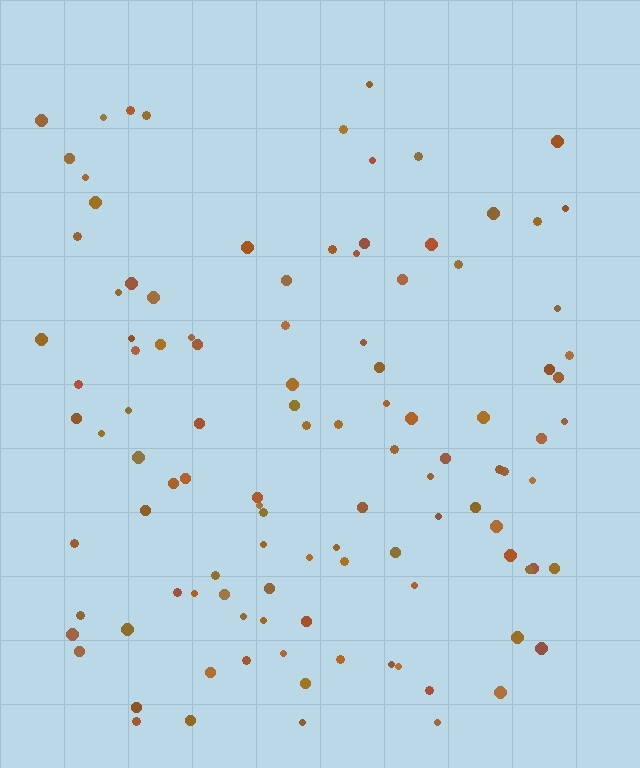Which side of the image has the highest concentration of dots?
The bottom.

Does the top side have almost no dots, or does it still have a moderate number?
Still a moderate number, just noticeably fewer than the bottom.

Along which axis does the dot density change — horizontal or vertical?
Vertical.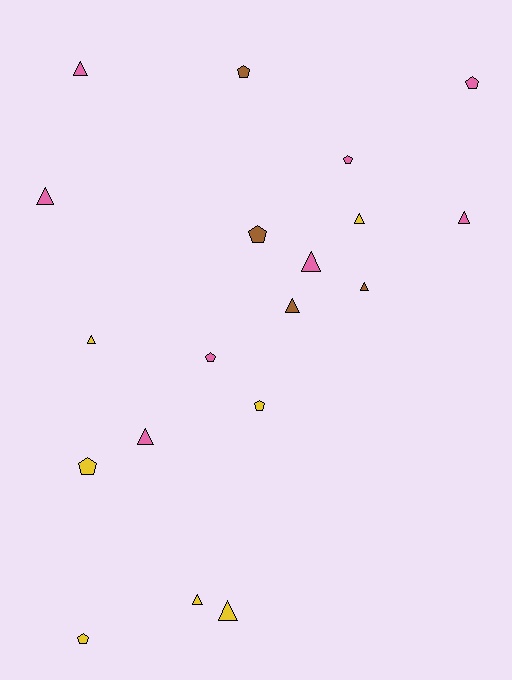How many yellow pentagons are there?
There are 3 yellow pentagons.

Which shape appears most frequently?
Triangle, with 11 objects.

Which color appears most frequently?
Pink, with 8 objects.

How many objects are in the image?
There are 19 objects.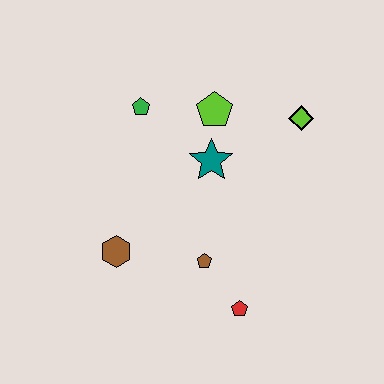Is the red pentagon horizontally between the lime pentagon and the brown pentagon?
No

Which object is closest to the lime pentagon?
The teal star is closest to the lime pentagon.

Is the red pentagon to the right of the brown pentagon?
Yes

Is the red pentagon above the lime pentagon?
No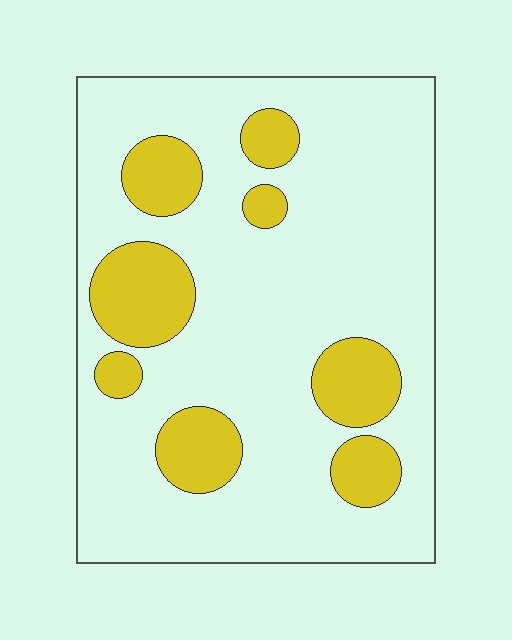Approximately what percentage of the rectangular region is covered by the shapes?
Approximately 20%.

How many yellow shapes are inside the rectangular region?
8.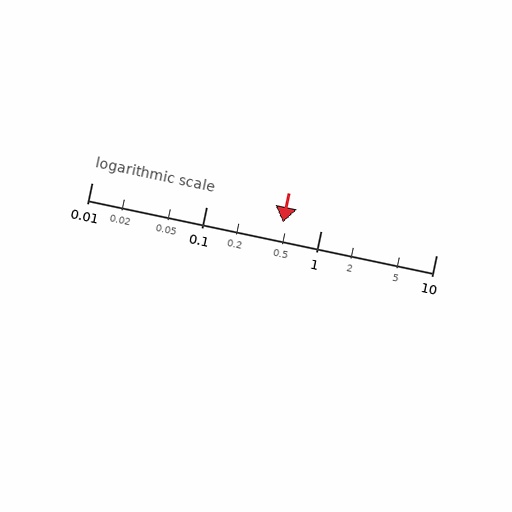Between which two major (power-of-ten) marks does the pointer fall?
The pointer is between 0.1 and 1.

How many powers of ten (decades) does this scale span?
The scale spans 3 decades, from 0.01 to 10.